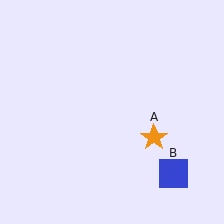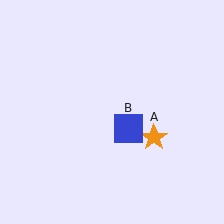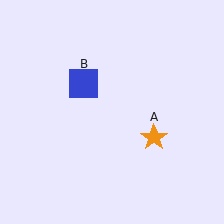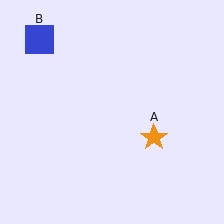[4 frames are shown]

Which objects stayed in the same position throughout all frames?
Orange star (object A) remained stationary.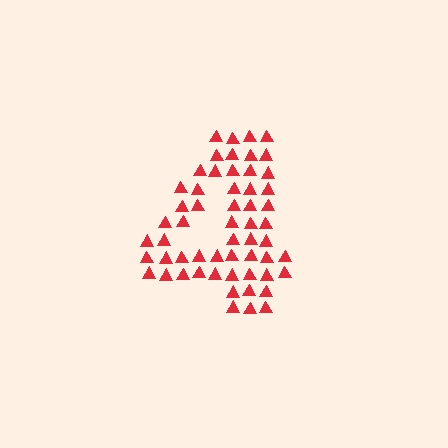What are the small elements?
The small elements are triangles.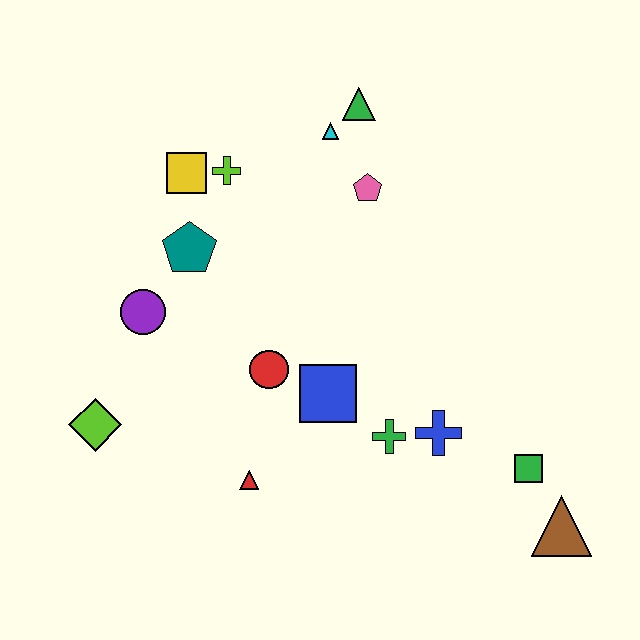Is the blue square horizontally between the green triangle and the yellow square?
Yes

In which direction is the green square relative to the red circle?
The green square is to the right of the red circle.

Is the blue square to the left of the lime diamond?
No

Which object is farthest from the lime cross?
The brown triangle is farthest from the lime cross.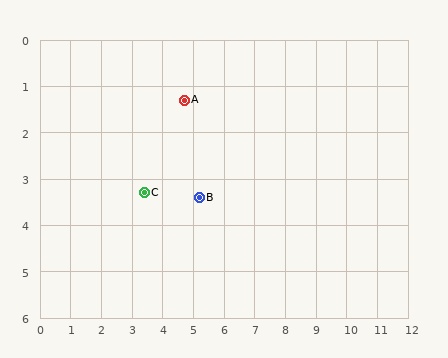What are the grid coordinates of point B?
Point B is at approximately (5.2, 3.4).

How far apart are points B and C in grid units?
Points B and C are about 1.8 grid units apart.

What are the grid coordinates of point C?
Point C is at approximately (3.4, 3.3).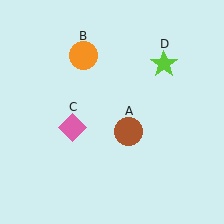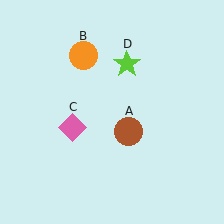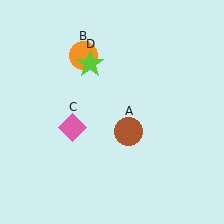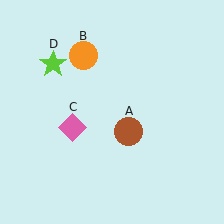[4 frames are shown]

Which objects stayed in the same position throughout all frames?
Brown circle (object A) and orange circle (object B) and pink diamond (object C) remained stationary.